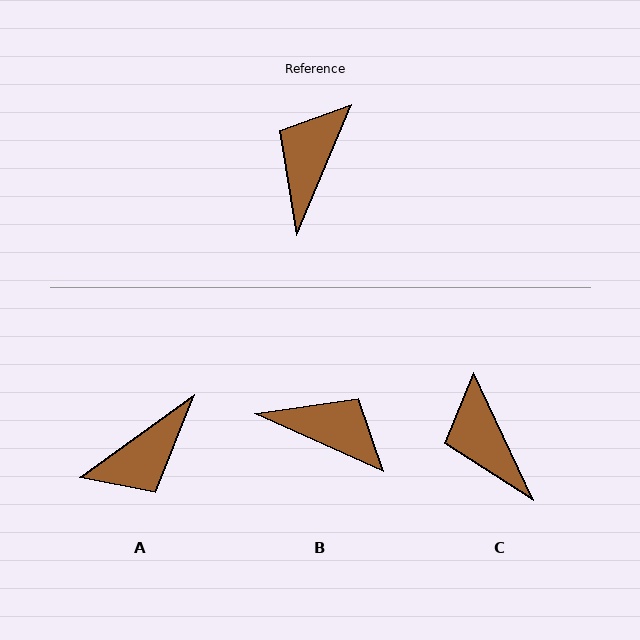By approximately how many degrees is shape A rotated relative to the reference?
Approximately 149 degrees counter-clockwise.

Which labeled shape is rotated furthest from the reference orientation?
A, about 149 degrees away.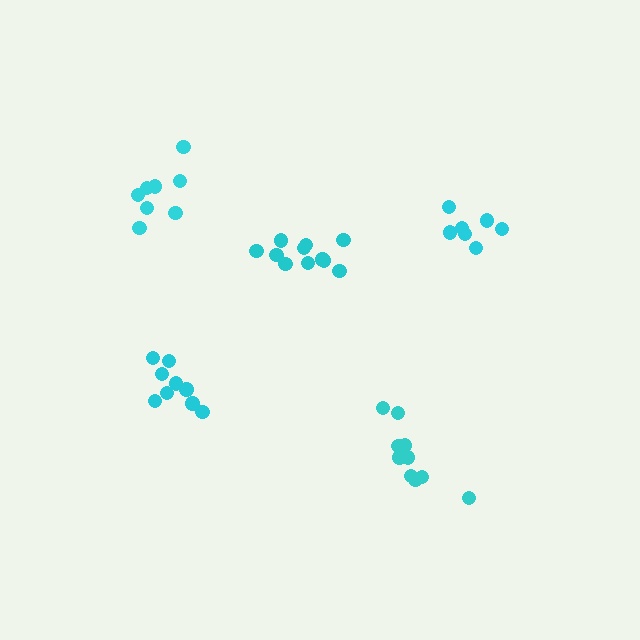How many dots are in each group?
Group 1: 9 dots, Group 2: 11 dots, Group 3: 8 dots, Group 4: 10 dots, Group 5: 7 dots (45 total).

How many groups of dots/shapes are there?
There are 5 groups.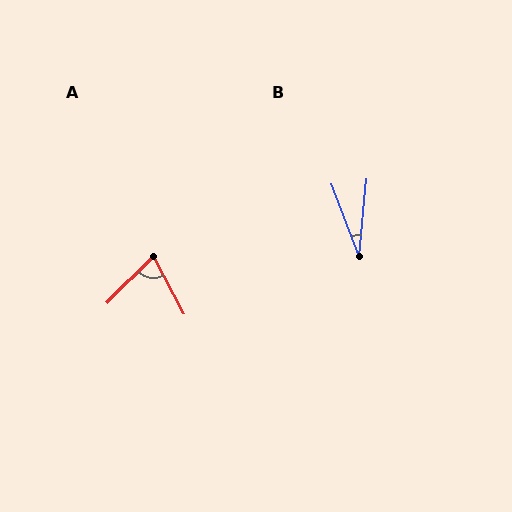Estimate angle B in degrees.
Approximately 26 degrees.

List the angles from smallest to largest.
B (26°), A (73°).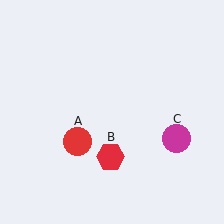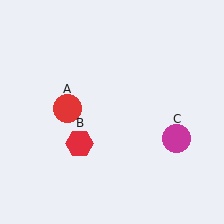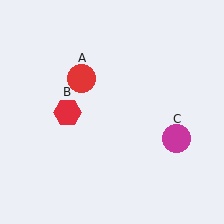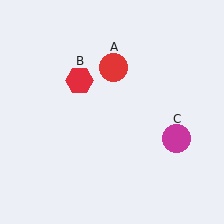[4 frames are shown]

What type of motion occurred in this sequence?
The red circle (object A), red hexagon (object B) rotated clockwise around the center of the scene.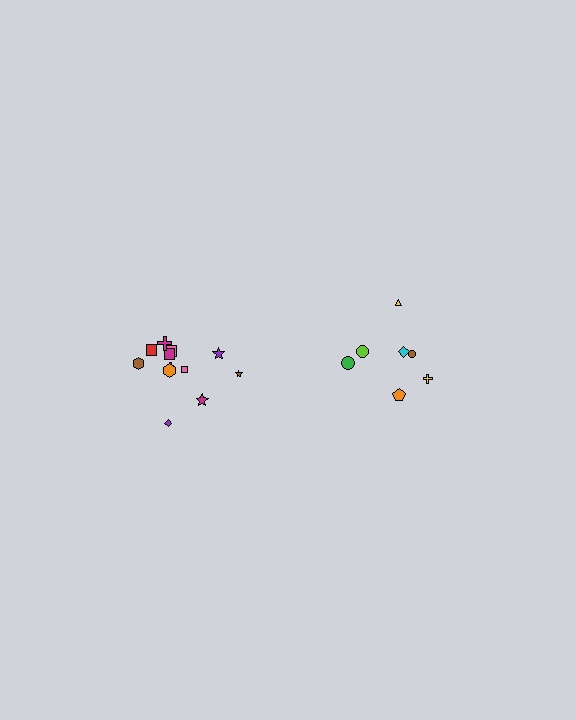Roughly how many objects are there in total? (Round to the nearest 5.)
Roughly 20 objects in total.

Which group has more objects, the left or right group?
The left group.